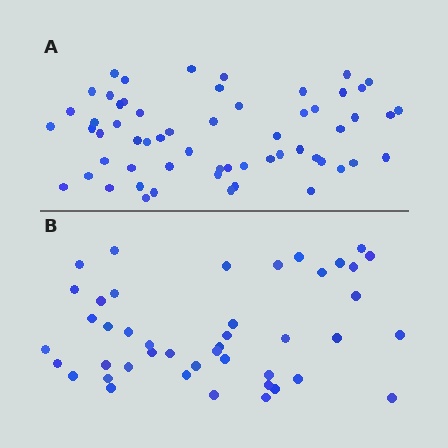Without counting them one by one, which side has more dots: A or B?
Region A (the top region) has more dots.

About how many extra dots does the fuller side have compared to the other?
Region A has approximately 15 more dots than region B.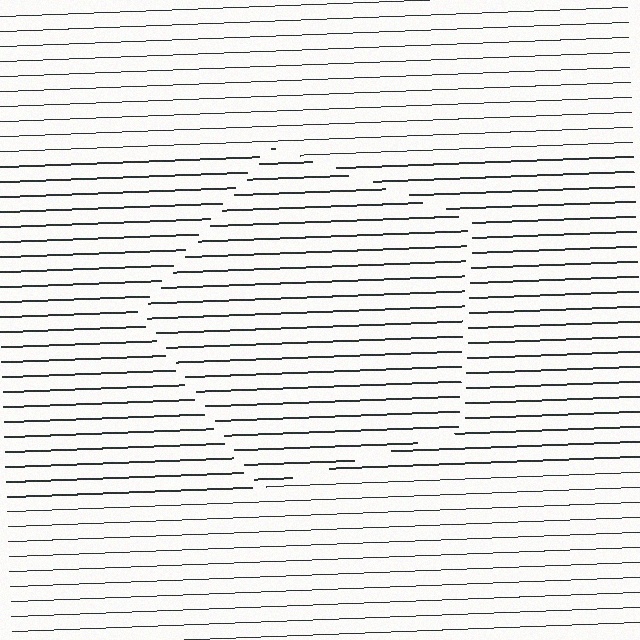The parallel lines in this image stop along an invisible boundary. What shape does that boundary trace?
An illusory pentagon. The interior of the shape contains the same grating, shifted by half a period — the contour is defined by the phase discontinuity where line-ends from the inner and outer gratings abut.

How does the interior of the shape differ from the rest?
The interior of the shape contains the same grating, shifted by half a period — the contour is defined by the phase discontinuity where line-ends from the inner and outer gratings abut.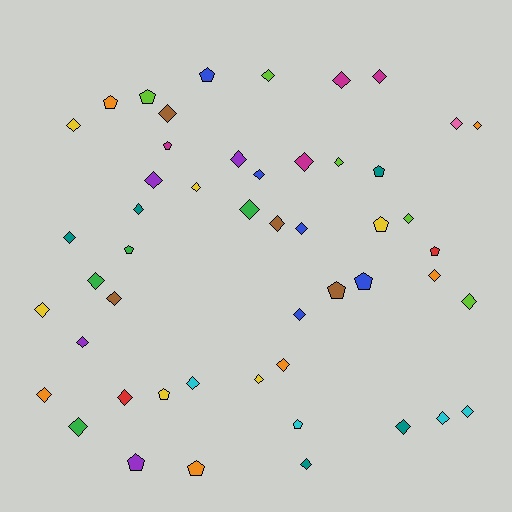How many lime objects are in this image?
There are 5 lime objects.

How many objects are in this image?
There are 50 objects.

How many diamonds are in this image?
There are 36 diamonds.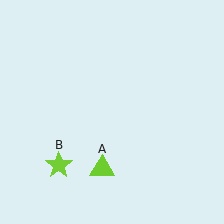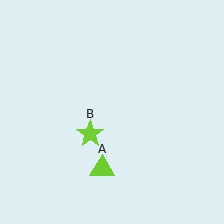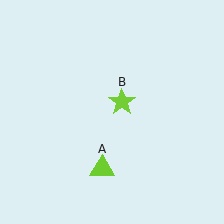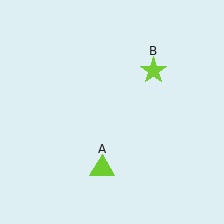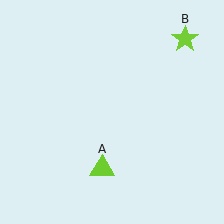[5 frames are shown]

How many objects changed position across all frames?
1 object changed position: lime star (object B).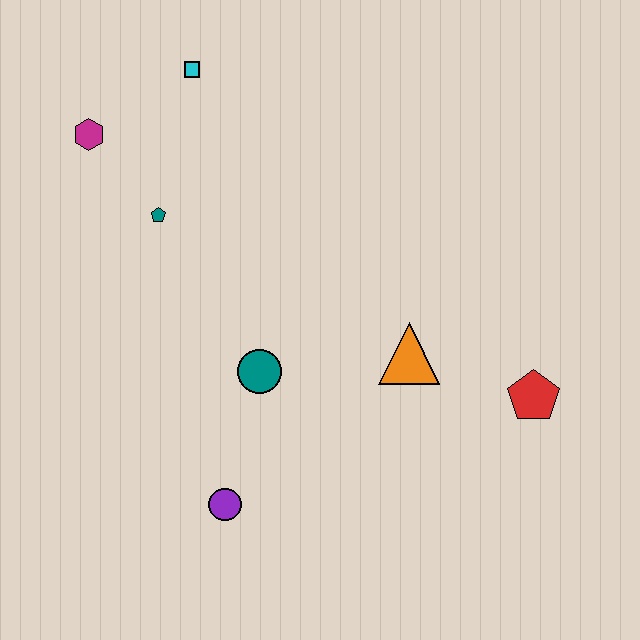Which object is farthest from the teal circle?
The cyan square is farthest from the teal circle.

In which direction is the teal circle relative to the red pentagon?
The teal circle is to the left of the red pentagon.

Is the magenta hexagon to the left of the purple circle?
Yes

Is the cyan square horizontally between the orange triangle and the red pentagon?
No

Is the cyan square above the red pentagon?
Yes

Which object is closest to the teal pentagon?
The magenta hexagon is closest to the teal pentagon.